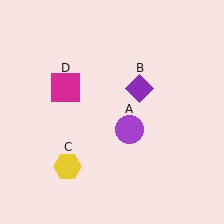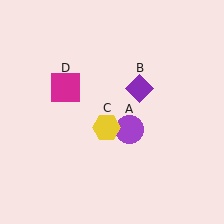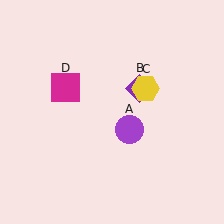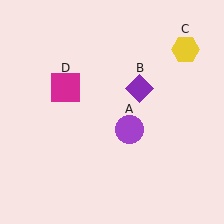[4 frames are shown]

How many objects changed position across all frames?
1 object changed position: yellow hexagon (object C).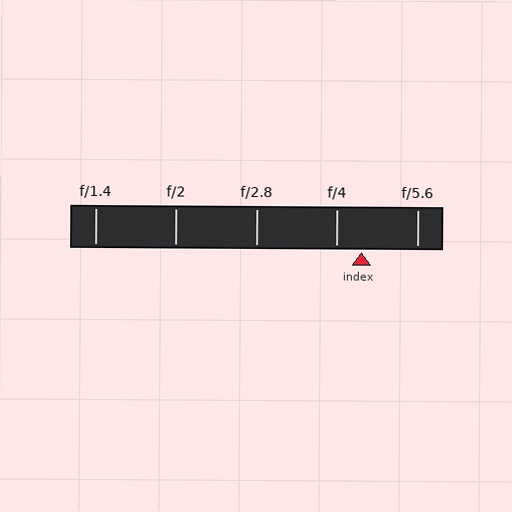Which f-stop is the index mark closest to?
The index mark is closest to f/4.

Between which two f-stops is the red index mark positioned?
The index mark is between f/4 and f/5.6.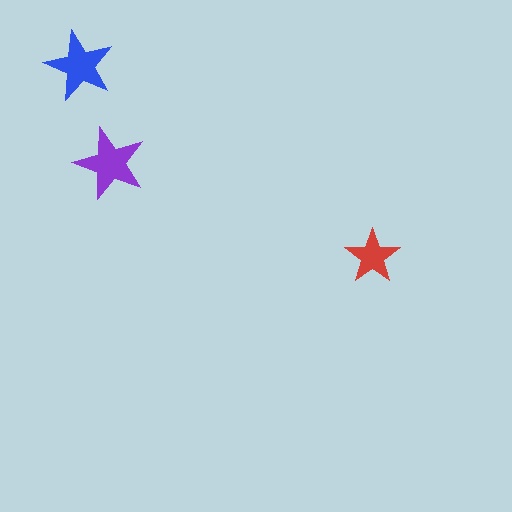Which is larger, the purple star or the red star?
The purple one.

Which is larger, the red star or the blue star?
The blue one.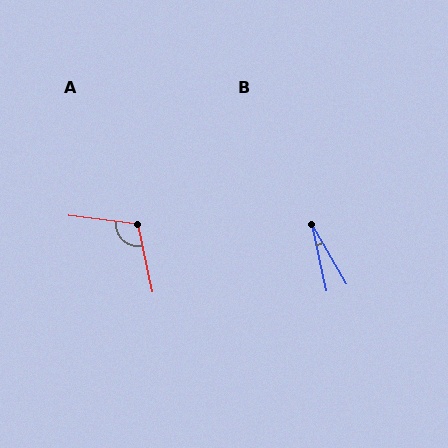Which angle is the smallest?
B, at approximately 18 degrees.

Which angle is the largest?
A, at approximately 110 degrees.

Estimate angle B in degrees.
Approximately 18 degrees.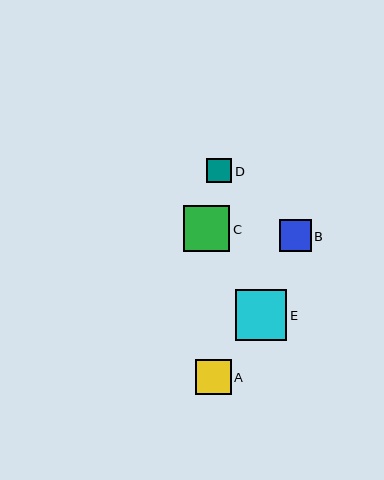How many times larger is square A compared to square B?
Square A is approximately 1.1 times the size of square B.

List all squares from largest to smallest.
From largest to smallest: E, C, A, B, D.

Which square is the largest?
Square E is the largest with a size of approximately 51 pixels.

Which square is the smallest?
Square D is the smallest with a size of approximately 25 pixels.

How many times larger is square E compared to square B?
Square E is approximately 1.6 times the size of square B.